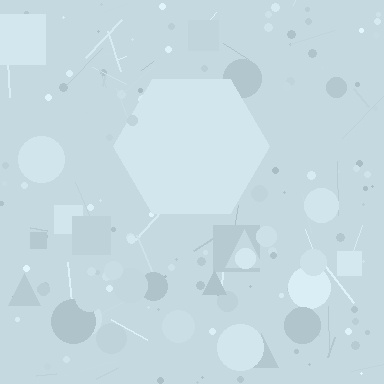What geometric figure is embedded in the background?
A hexagon is embedded in the background.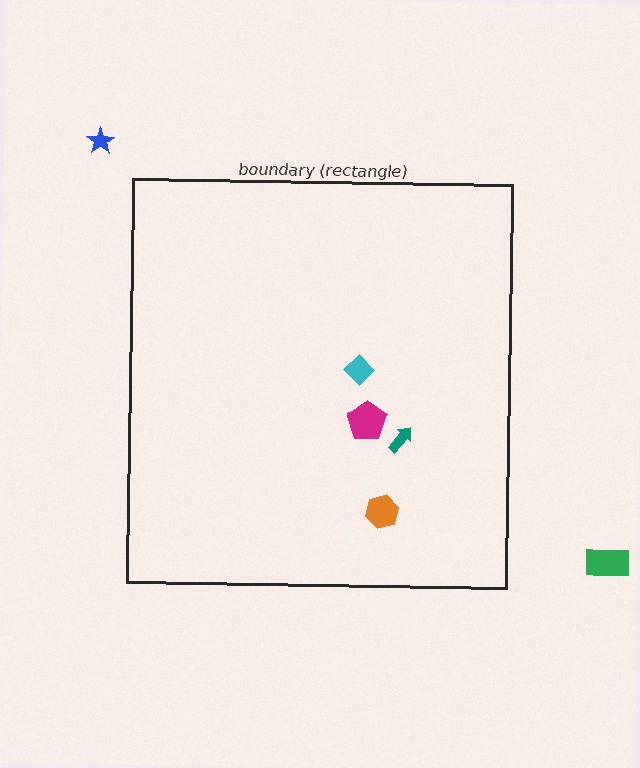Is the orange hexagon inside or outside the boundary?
Inside.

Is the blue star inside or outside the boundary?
Outside.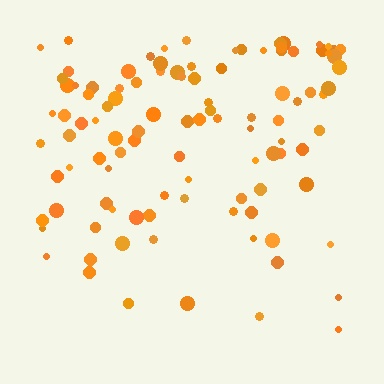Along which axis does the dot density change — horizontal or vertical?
Vertical.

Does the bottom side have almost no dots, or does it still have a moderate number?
Still a moderate number, just noticeably fewer than the top.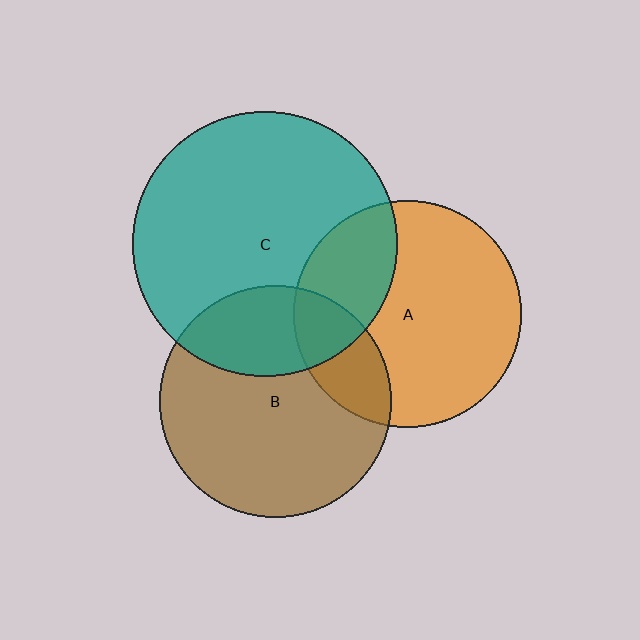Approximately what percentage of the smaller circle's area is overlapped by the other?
Approximately 30%.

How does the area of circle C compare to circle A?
Approximately 1.4 times.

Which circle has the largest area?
Circle C (teal).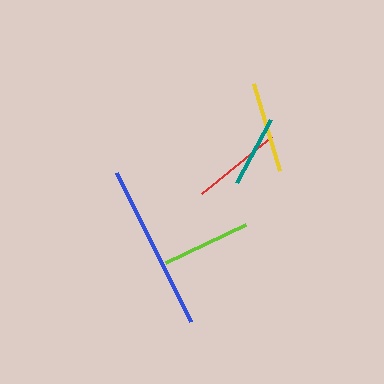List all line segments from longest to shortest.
From longest to shortest: blue, yellow, red, lime, teal.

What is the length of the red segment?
The red segment is approximately 90 pixels long.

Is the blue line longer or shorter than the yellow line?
The blue line is longer than the yellow line.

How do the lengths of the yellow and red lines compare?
The yellow and red lines are approximately the same length.